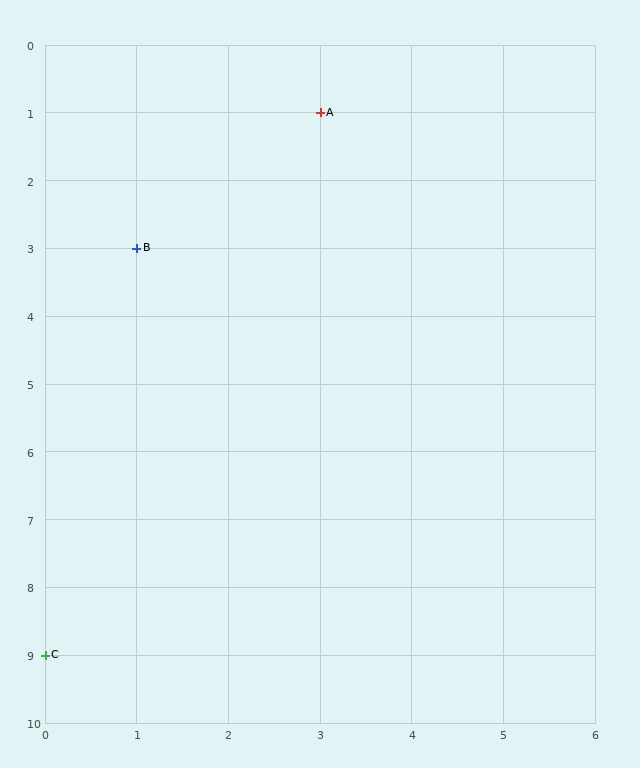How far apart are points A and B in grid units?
Points A and B are 2 columns and 2 rows apart (about 2.8 grid units diagonally).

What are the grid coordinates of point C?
Point C is at grid coordinates (0, 9).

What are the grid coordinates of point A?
Point A is at grid coordinates (3, 1).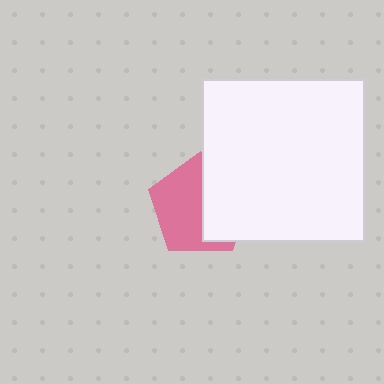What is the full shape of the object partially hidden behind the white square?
The partially hidden object is a pink pentagon.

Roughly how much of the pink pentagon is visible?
About half of it is visible (roughly 56%).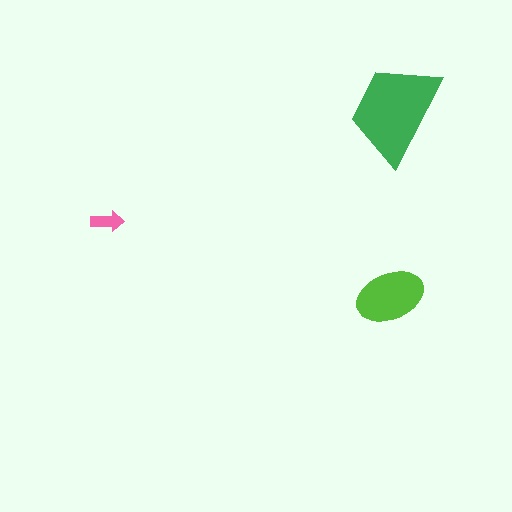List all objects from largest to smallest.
The green trapezoid, the lime ellipse, the pink arrow.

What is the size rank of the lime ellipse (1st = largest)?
2nd.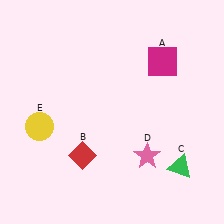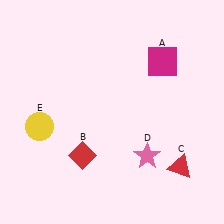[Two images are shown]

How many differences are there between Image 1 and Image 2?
There is 1 difference between the two images.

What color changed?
The triangle (C) changed from green in Image 1 to red in Image 2.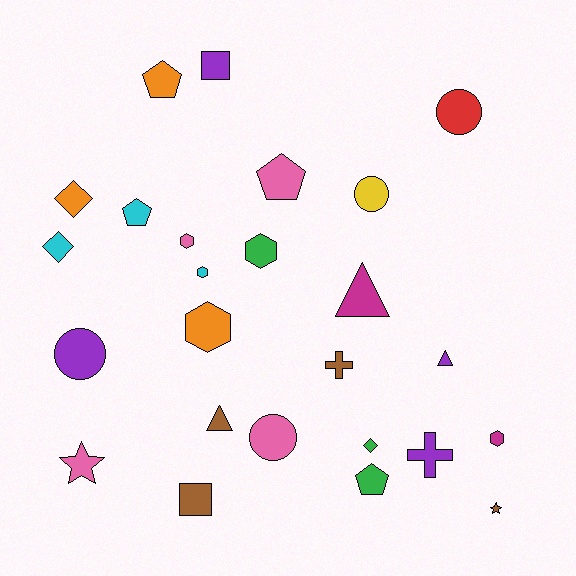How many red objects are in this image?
There is 1 red object.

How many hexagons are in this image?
There are 5 hexagons.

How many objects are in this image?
There are 25 objects.